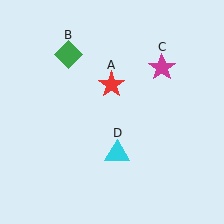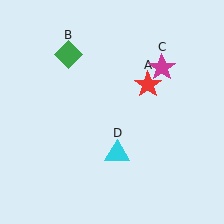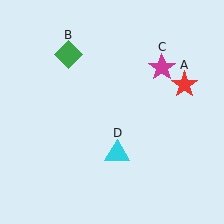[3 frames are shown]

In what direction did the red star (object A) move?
The red star (object A) moved right.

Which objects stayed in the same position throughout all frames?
Green diamond (object B) and magenta star (object C) and cyan triangle (object D) remained stationary.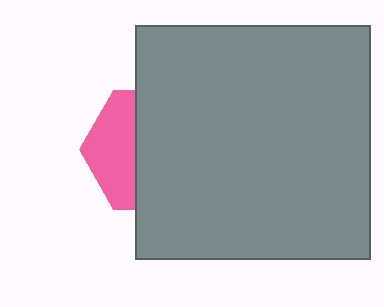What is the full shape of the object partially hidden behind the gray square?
The partially hidden object is a pink hexagon.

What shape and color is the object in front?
The object in front is a gray square.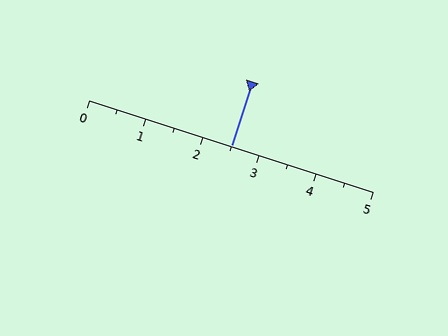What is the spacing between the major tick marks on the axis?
The major ticks are spaced 1 apart.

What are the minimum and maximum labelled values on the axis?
The axis runs from 0 to 5.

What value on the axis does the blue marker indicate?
The marker indicates approximately 2.5.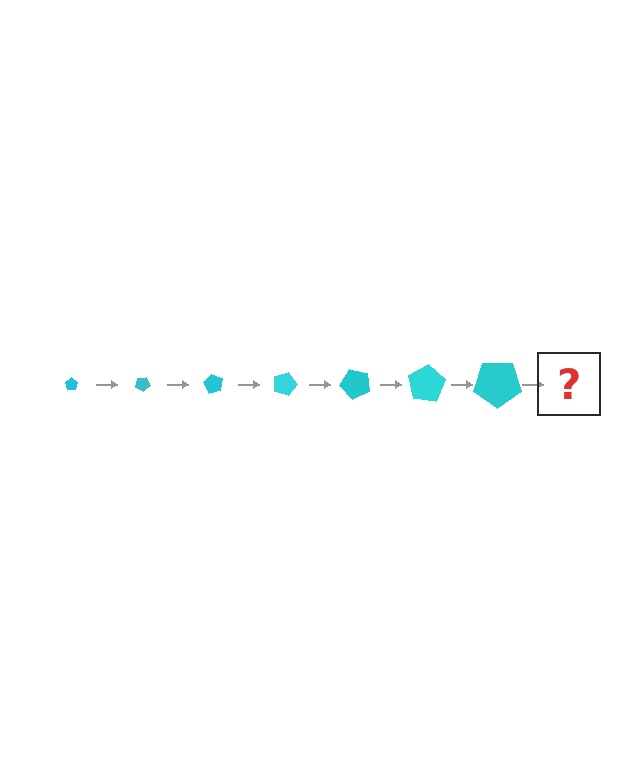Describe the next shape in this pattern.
It should be a pentagon, larger than the previous one and rotated 210 degrees from the start.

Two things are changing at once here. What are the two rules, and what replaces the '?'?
The two rules are that the pentagon grows larger each step and it rotates 30 degrees each step. The '?' should be a pentagon, larger than the previous one and rotated 210 degrees from the start.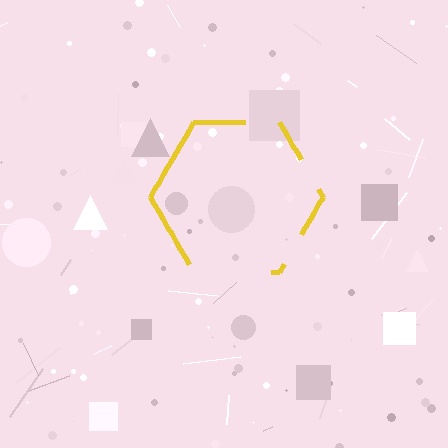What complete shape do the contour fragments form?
The contour fragments form a hexagon.